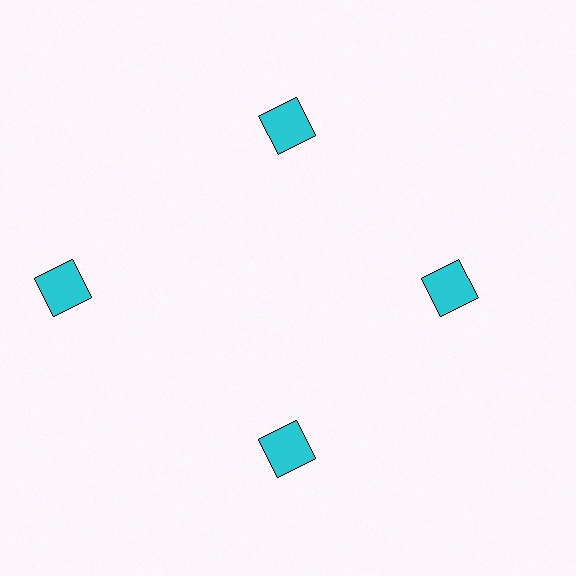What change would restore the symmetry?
The symmetry would be restored by moving it inward, back onto the ring so that all 4 squares sit at equal angles and equal distance from the center.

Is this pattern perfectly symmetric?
No. The 4 cyan squares are arranged in a ring, but one element near the 9 o'clock position is pushed outward from the center, breaking the 4-fold rotational symmetry.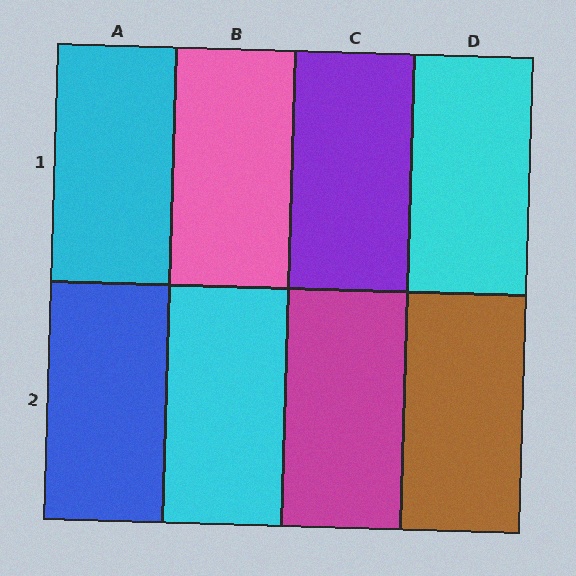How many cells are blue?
1 cell is blue.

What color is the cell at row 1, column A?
Cyan.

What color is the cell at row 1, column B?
Pink.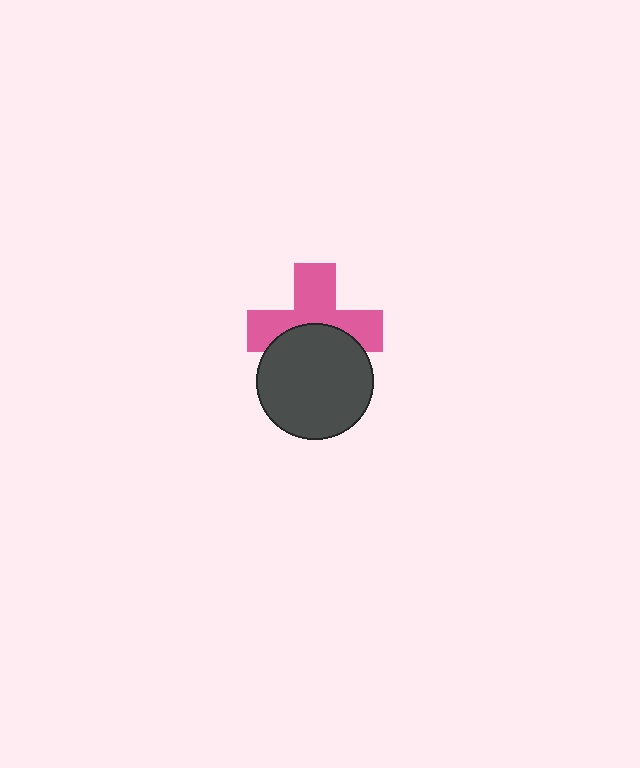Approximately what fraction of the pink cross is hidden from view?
Roughly 42% of the pink cross is hidden behind the dark gray circle.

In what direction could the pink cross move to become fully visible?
The pink cross could move up. That would shift it out from behind the dark gray circle entirely.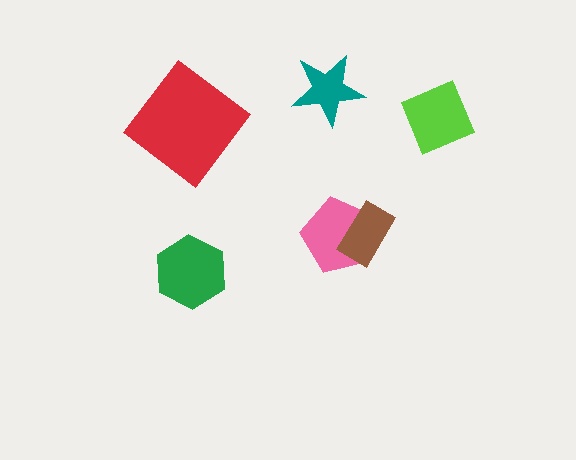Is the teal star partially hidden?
No, no other shape covers it.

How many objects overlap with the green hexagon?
0 objects overlap with the green hexagon.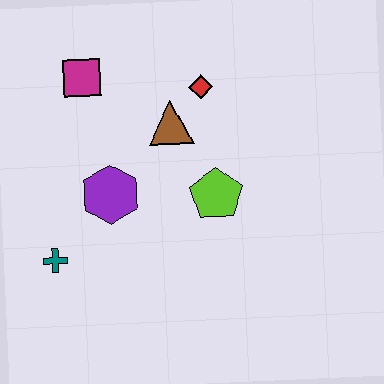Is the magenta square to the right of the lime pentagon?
No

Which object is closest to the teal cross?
The purple hexagon is closest to the teal cross.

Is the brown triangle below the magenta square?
Yes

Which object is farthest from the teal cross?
The red diamond is farthest from the teal cross.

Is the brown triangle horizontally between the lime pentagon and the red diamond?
No